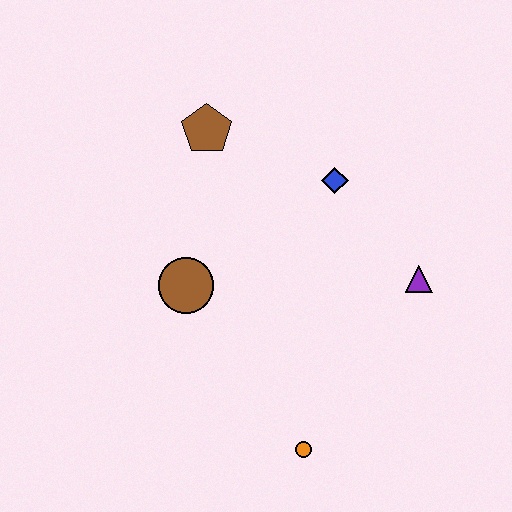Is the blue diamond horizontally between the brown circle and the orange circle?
No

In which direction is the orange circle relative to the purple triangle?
The orange circle is below the purple triangle.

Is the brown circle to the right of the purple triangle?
No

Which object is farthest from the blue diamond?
The orange circle is farthest from the blue diamond.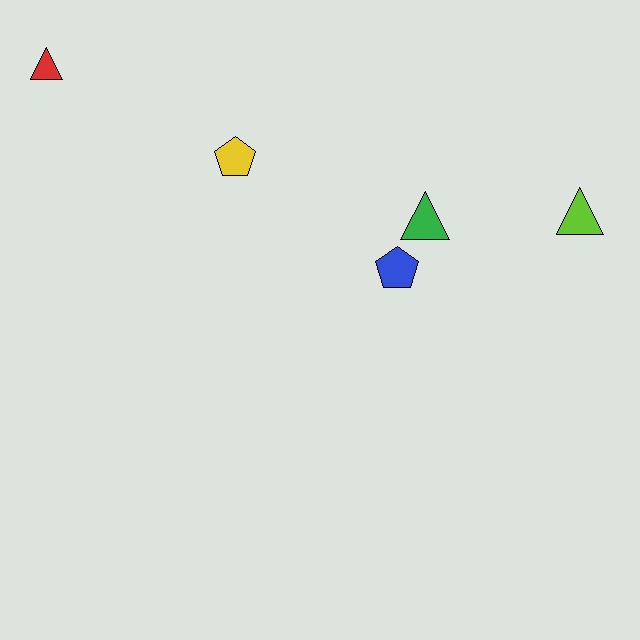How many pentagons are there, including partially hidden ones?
There are 2 pentagons.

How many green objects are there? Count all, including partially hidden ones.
There is 1 green object.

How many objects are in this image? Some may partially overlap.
There are 5 objects.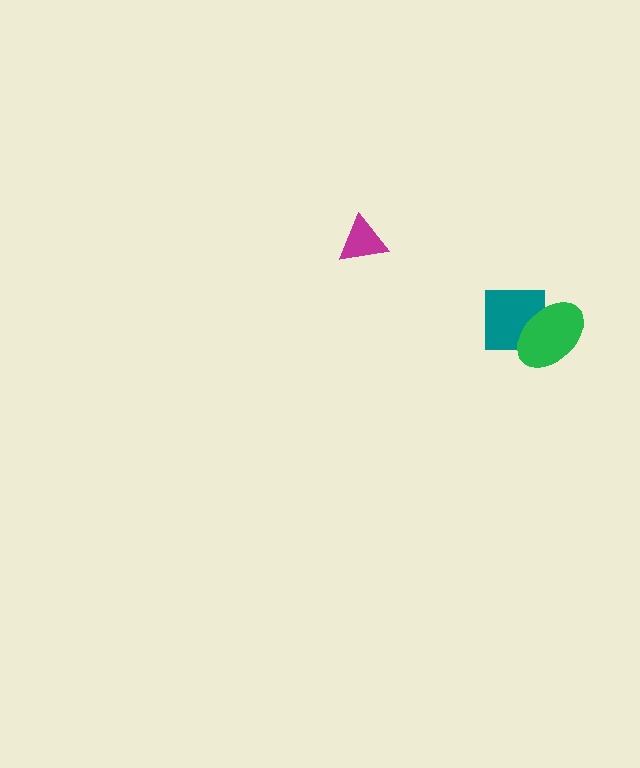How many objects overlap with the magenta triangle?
0 objects overlap with the magenta triangle.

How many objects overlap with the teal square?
1 object overlaps with the teal square.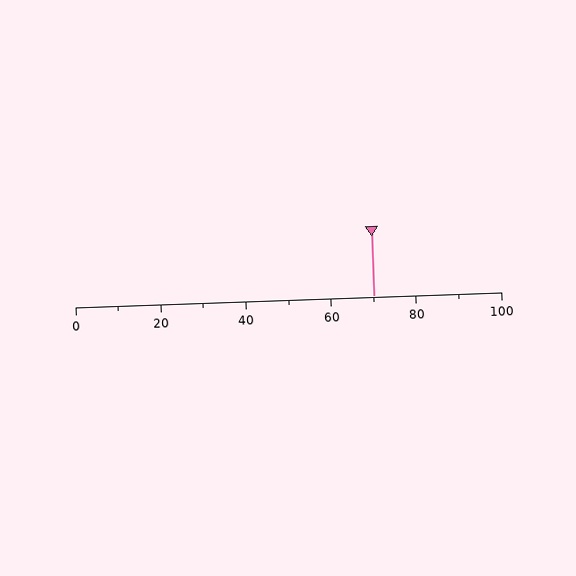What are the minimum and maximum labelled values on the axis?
The axis runs from 0 to 100.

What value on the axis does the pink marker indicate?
The marker indicates approximately 70.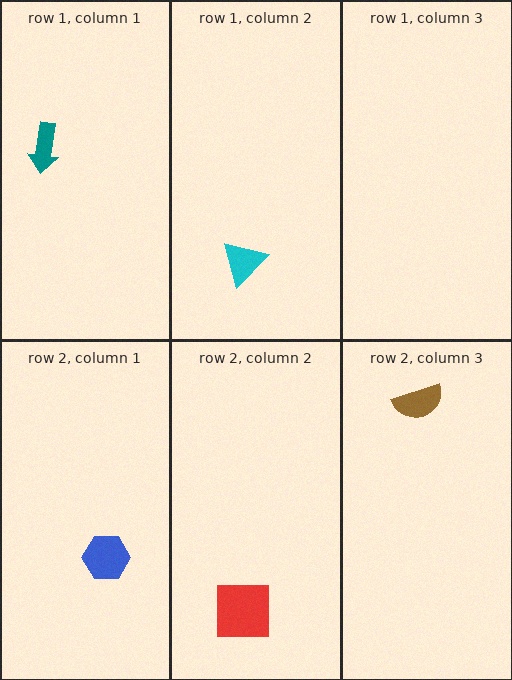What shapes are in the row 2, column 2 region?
The red square.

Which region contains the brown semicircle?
The row 2, column 3 region.